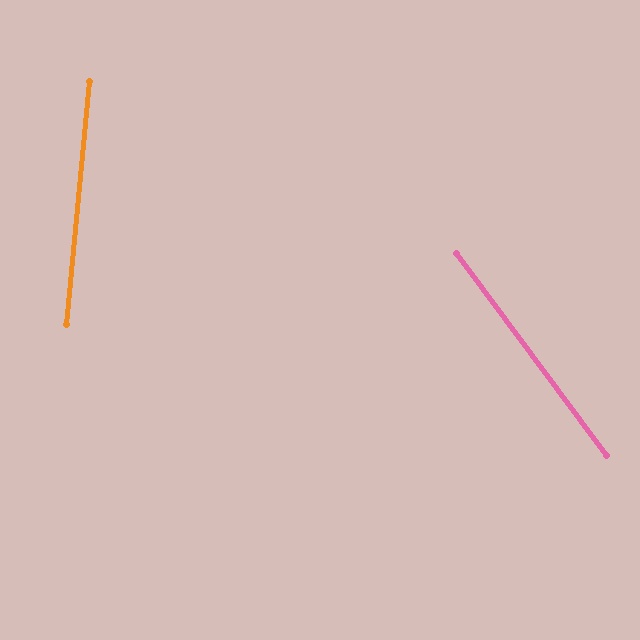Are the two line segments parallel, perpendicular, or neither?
Neither parallel nor perpendicular — they differ by about 42°.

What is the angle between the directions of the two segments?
Approximately 42 degrees.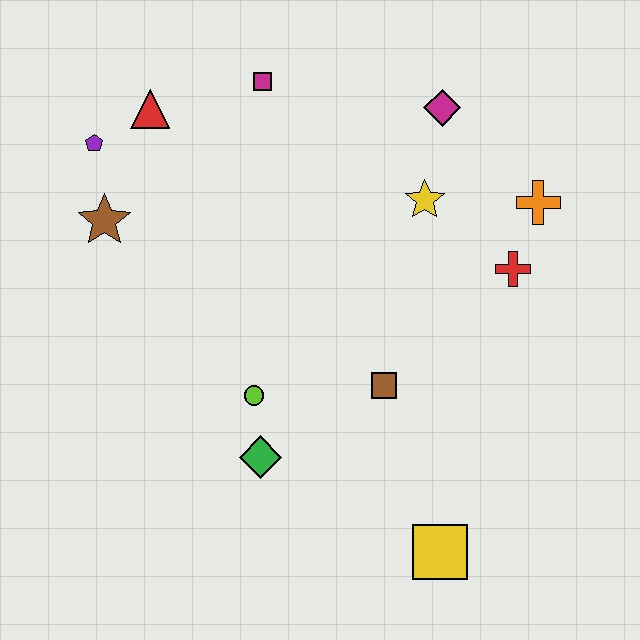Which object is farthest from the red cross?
The purple pentagon is farthest from the red cross.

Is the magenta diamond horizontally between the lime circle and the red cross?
Yes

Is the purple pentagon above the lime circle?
Yes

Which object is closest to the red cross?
The orange cross is closest to the red cross.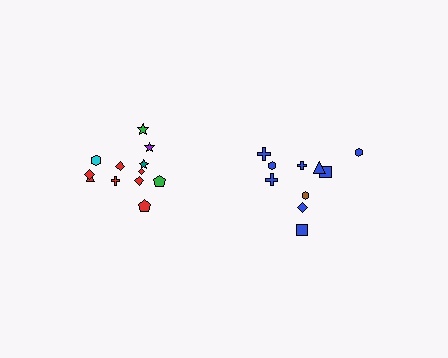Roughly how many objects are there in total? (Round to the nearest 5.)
Roughly 20 objects in total.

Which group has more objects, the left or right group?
The left group.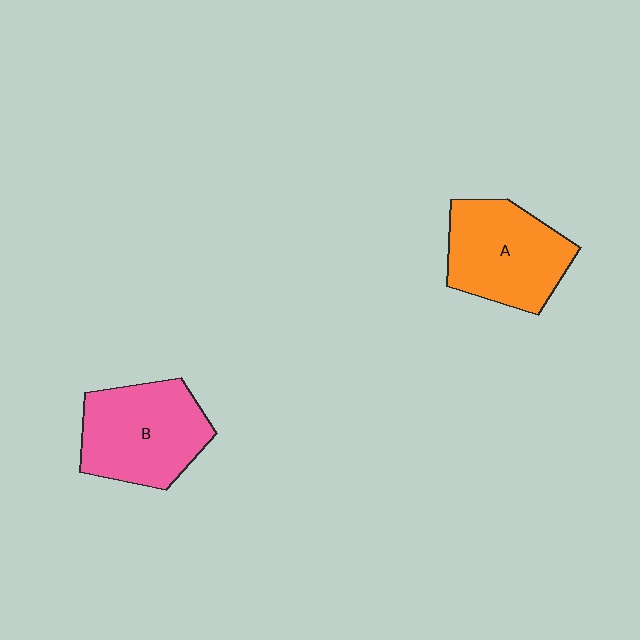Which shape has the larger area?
Shape B (pink).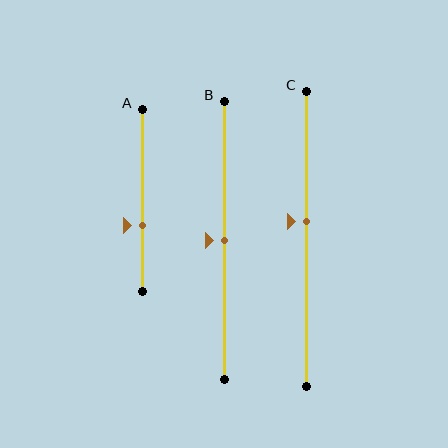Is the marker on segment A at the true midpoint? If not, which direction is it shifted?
No, the marker on segment A is shifted downward by about 14% of the segment length.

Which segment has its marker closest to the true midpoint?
Segment B has its marker closest to the true midpoint.